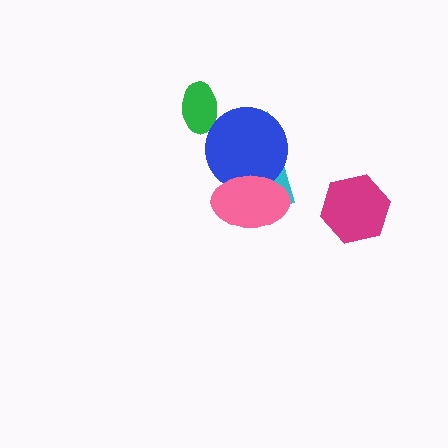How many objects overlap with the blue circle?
2 objects overlap with the blue circle.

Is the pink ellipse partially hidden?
No, no other shape covers it.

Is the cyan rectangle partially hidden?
Yes, it is partially covered by another shape.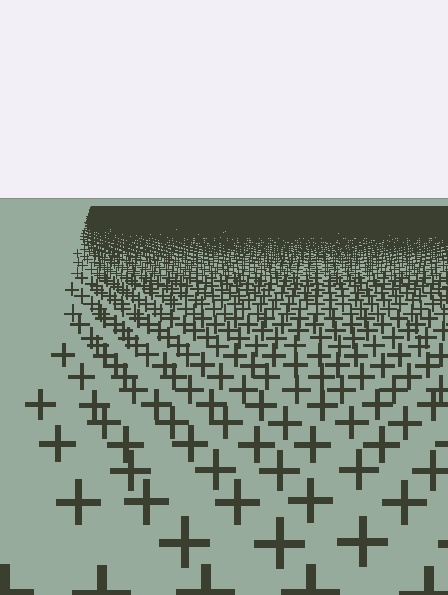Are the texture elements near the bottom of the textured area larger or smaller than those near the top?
Larger. Near the bottom, elements are closer to the viewer and appear at a bigger on-screen size.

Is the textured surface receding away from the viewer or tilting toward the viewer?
The surface is receding away from the viewer. Texture elements get smaller and denser toward the top.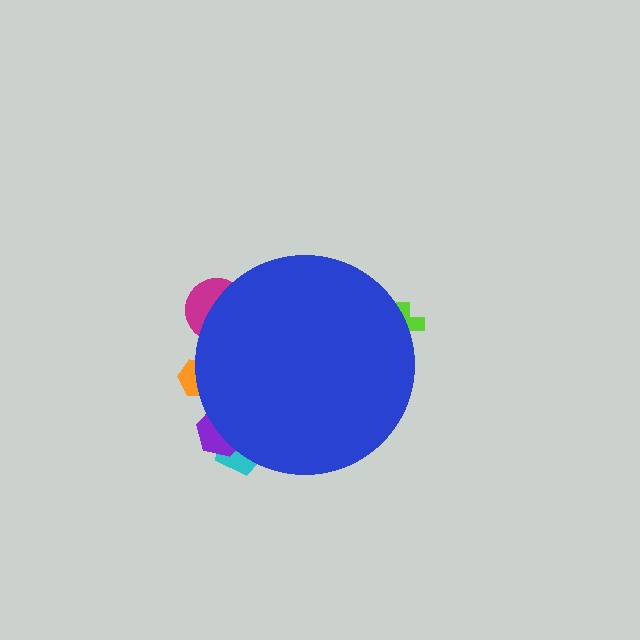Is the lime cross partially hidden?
Yes, the lime cross is partially hidden behind the blue circle.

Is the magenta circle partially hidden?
Yes, the magenta circle is partially hidden behind the blue circle.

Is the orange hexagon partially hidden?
Yes, the orange hexagon is partially hidden behind the blue circle.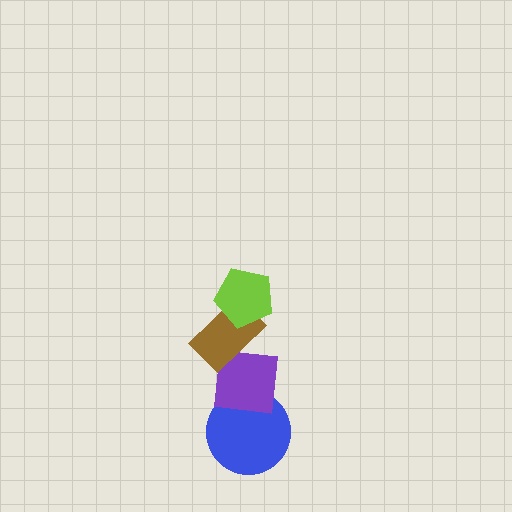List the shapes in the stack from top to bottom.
From top to bottom: the lime pentagon, the brown rectangle, the purple square, the blue circle.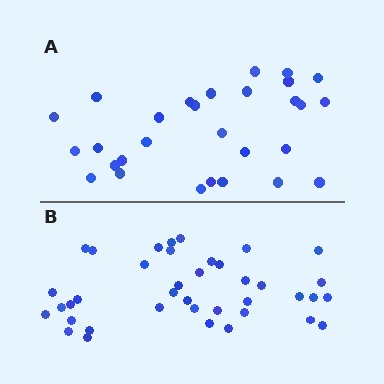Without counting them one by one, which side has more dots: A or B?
Region B (the bottom region) has more dots.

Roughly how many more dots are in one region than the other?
Region B has roughly 10 or so more dots than region A.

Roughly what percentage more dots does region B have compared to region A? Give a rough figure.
About 35% more.